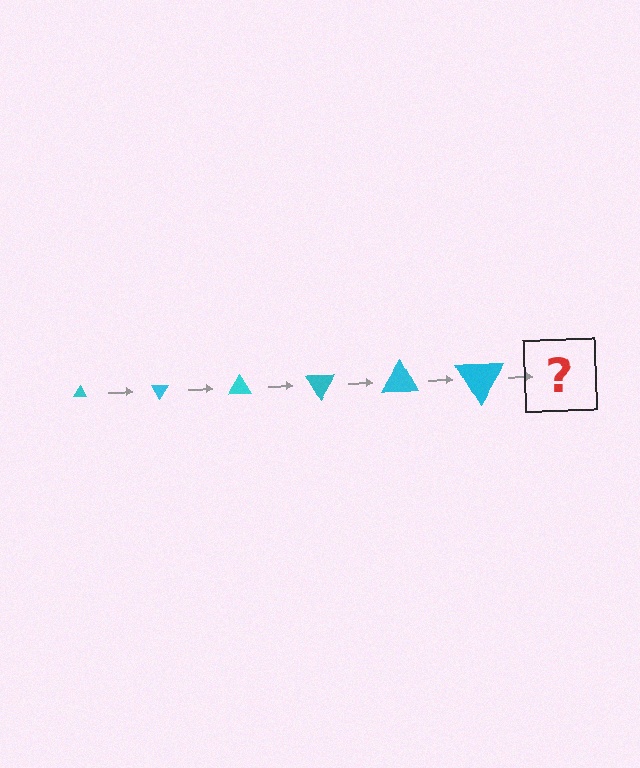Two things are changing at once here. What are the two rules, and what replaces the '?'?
The two rules are that the triangle grows larger each step and it rotates 60 degrees each step. The '?' should be a triangle, larger than the previous one and rotated 360 degrees from the start.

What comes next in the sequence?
The next element should be a triangle, larger than the previous one and rotated 360 degrees from the start.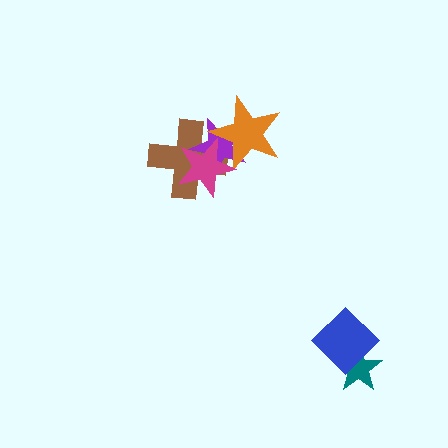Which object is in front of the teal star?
The blue diamond is in front of the teal star.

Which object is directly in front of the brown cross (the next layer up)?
The purple star is directly in front of the brown cross.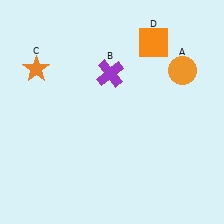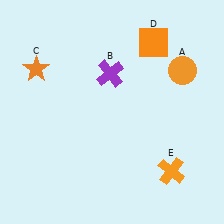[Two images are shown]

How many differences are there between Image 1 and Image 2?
There is 1 difference between the two images.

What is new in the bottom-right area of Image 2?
An orange cross (E) was added in the bottom-right area of Image 2.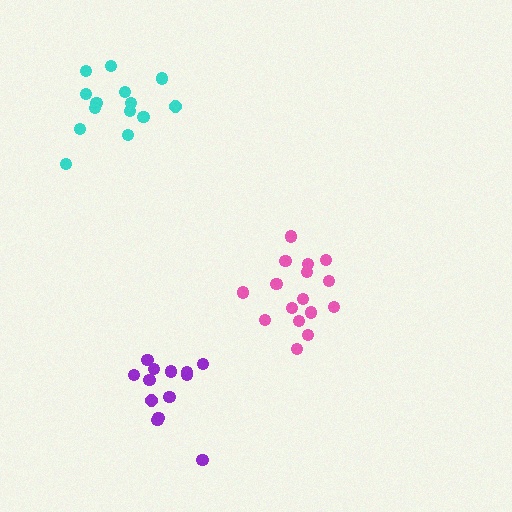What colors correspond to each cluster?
The clusters are colored: pink, cyan, purple.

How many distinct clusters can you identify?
There are 3 distinct clusters.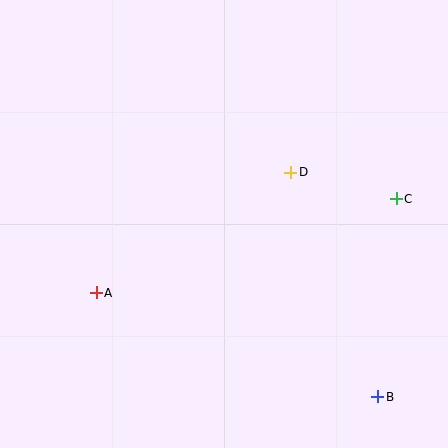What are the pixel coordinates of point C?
Point C is at (396, 199).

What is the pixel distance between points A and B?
The distance between A and B is 300 pixels.